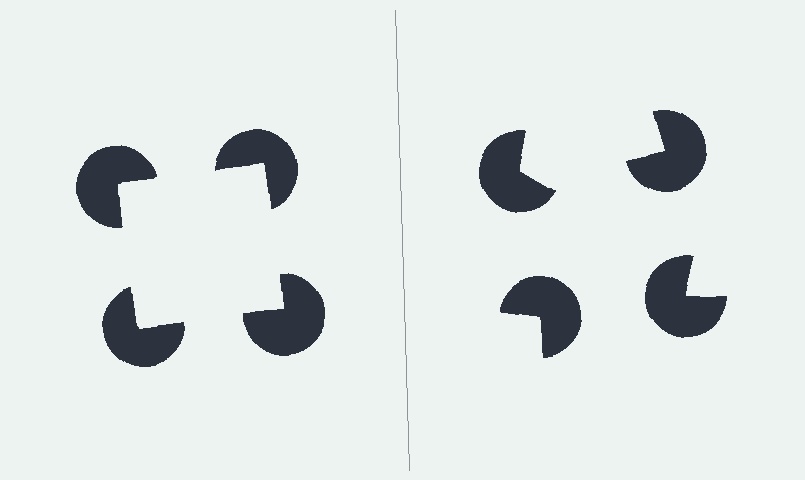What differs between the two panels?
The pac-man discs are positioned identically on both sides; only the wedge orientations differ. On the left they align to a square; on the right they are misaligned.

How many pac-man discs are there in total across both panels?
8 — 4 on each side.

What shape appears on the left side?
An illusory square.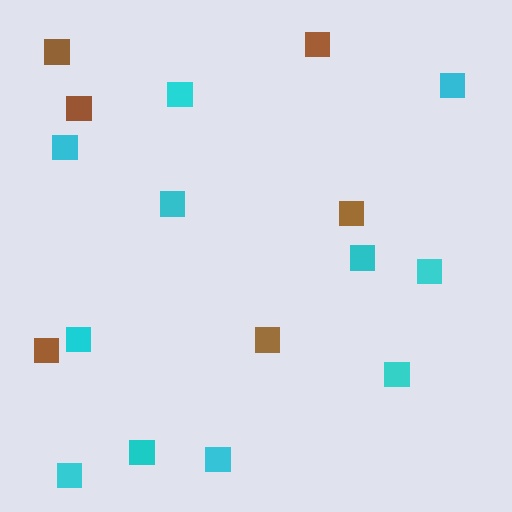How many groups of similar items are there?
There are 2 groups: one group of cyan squares (11) and one group of brown squares (6).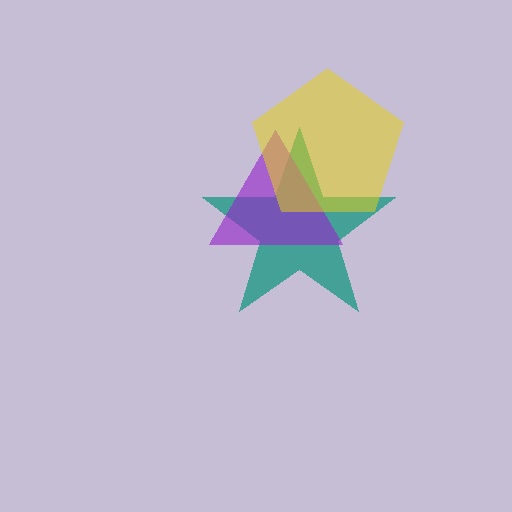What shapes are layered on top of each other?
The layered shapes are: a teal star, a purple triangle, a yellow pentagon.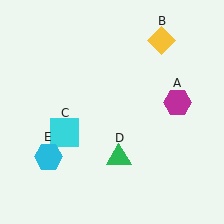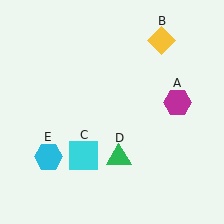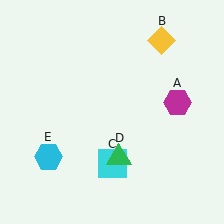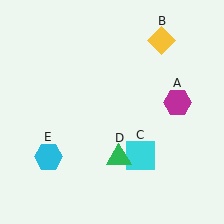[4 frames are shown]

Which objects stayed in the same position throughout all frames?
Magenta hexagon (object A) and yellow diamond (object B) and green triangle (object D) and cyan hexagon (object E) remained stationary.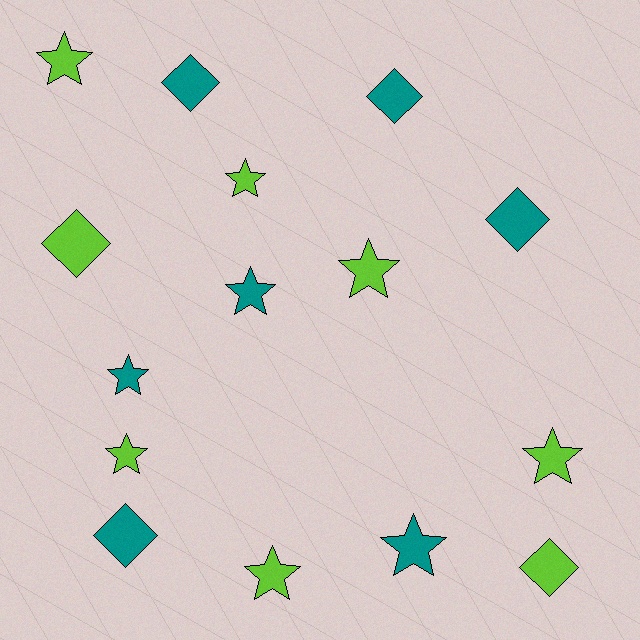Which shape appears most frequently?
Star, with 9 objects.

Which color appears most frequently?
Lime, with 8 objects.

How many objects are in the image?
There are 15 objects.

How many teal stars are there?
There are 3 teal stars.